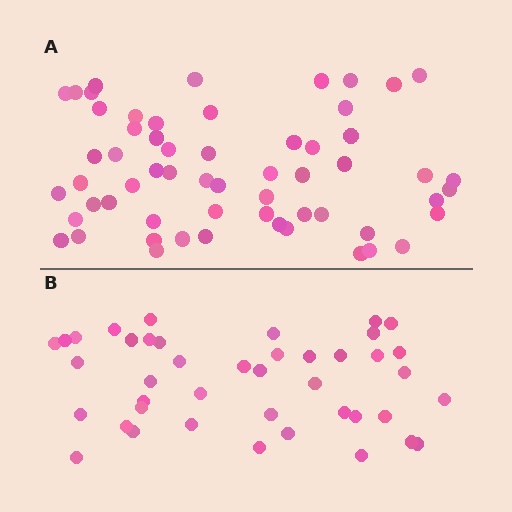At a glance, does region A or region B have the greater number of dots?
Region A (the top region) has more dots.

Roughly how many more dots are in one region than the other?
Region A has approximately 15 more dots than region B.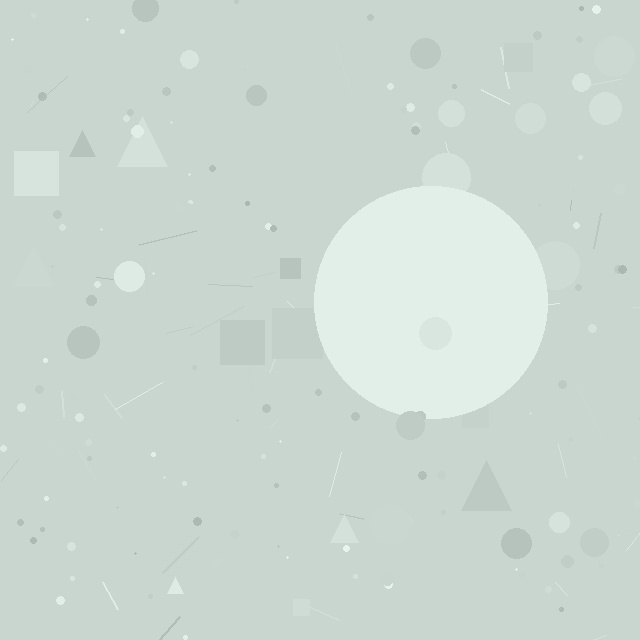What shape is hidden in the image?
A circle is hidden in the image.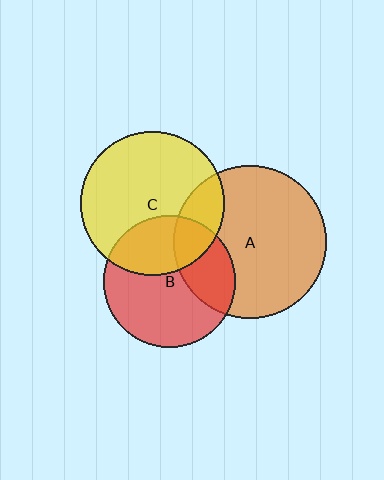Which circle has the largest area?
Circle A (orange).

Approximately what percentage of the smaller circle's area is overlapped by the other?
Approximately 30%.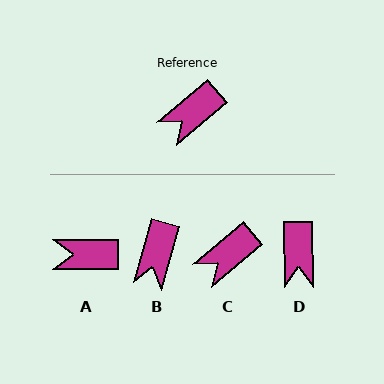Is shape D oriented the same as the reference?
No, it is off by about 51 degrees.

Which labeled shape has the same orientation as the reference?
C.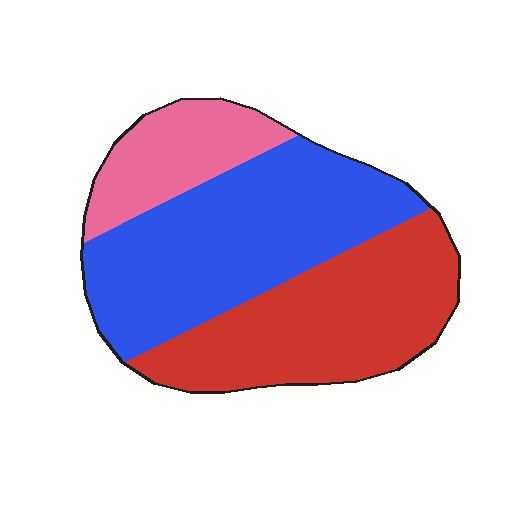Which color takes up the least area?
Pink, at roughly 15%.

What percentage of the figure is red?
Red covers about 40% of the figure.